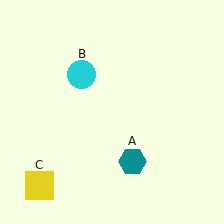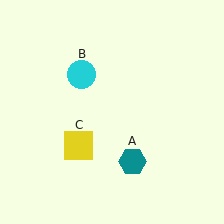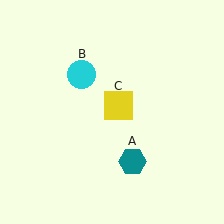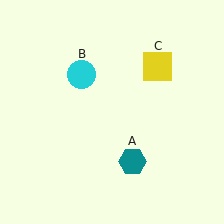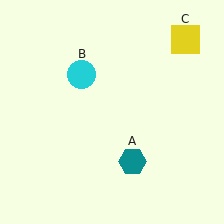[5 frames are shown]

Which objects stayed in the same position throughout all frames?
Teal hexagon (object A) and cyan circle (object B) remained stationary.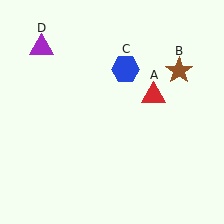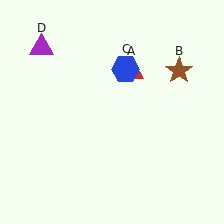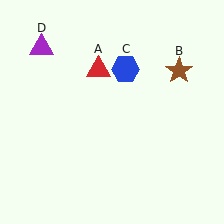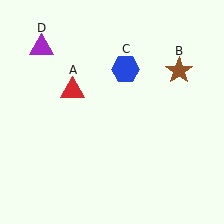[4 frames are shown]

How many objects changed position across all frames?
1 object changed position: red triangle (object A).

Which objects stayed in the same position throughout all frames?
Brown star (object B) and blue hexagon (object C) and purple triangle (object D) remained stationary.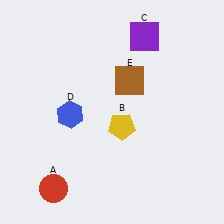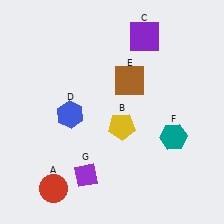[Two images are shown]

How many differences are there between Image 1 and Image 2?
There are 2 differences between the two images.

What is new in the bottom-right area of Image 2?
A teal hexagon (F) was added in the bottom-right area of Image 2.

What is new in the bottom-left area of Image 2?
A purple diamond (G) was added in the bottom-left area of Image 2.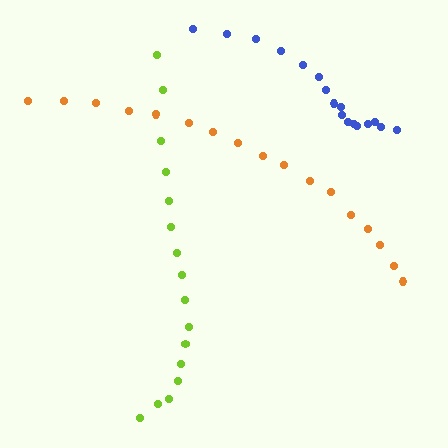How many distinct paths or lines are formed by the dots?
There are 3 distinct paths.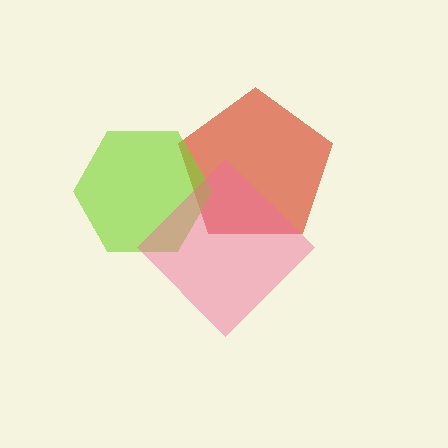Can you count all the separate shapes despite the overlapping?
Yes, there are 3 separate shapes.